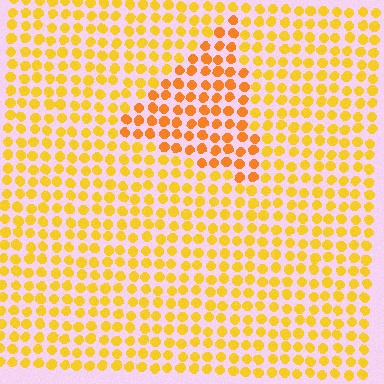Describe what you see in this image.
The image is filled with small yellow elements in a uniform arrangement. A triangle-shaped region is visible where the elements are tinted to a slightly different hue, forming a subtle color boundary.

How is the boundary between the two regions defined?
The boundary is defined purely by a slight shift in hue (about 22 degrees). Spacing, size, and orientation are identical on both sides.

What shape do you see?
I see a triangle.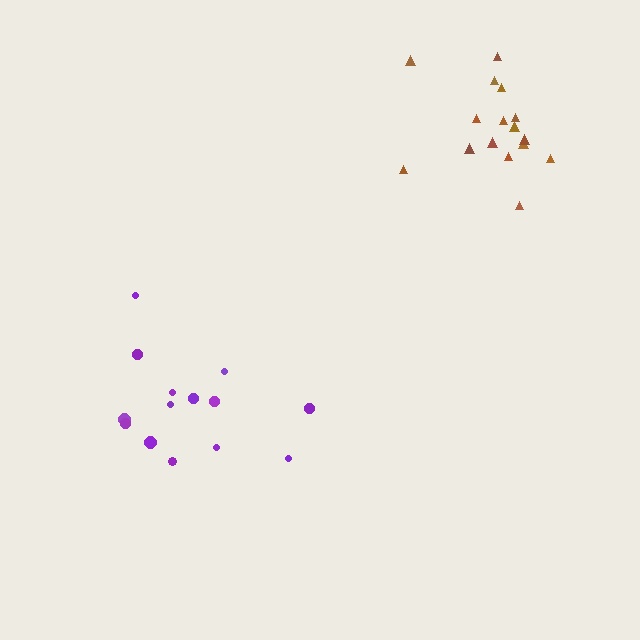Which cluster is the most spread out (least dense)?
Purple.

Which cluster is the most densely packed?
Brown.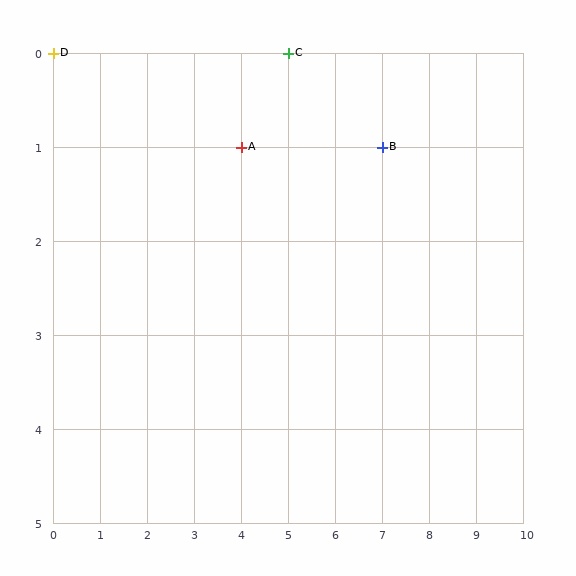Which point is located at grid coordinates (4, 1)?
Point A is at (4, 1).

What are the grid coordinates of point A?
Point A is at grid coordinates (4, 1).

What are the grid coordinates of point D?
Point D is at grid coordinates (0, 0).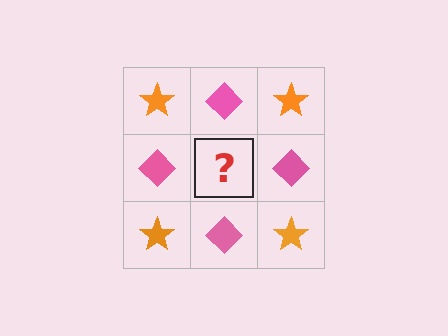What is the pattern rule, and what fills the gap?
The rule is that it alternates orange star and pink diamond in a checkerboard pattern. The gap should be filled with an orange star.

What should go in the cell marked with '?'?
The missing cell should contain an orange star.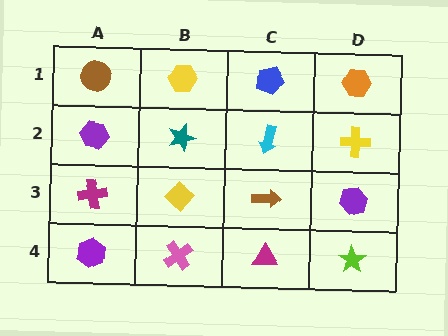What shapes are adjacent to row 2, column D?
An orange hexagon (row 1, column D), a purple hexagon (row 3, column D), a cyan arrow (row 2, column C).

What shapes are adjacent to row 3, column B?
A teal star (row 2, column B), a pink cross (row 4, column B), a magenta cross (row 3, column A), a brown arrow (row 3, column C).